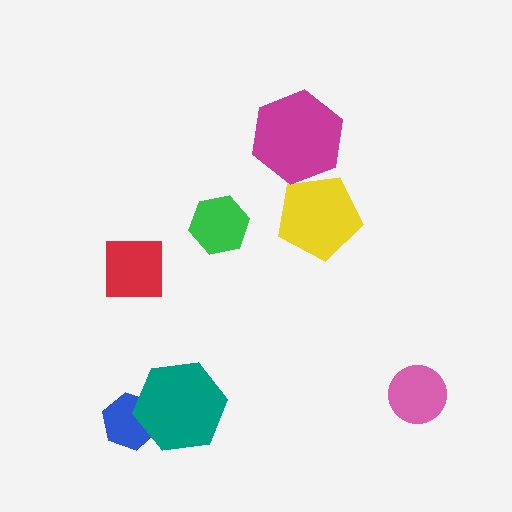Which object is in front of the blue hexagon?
The teal hexagon is in front of the blue hexagon.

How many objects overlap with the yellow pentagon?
1 object overlaps with the yellow pentagon.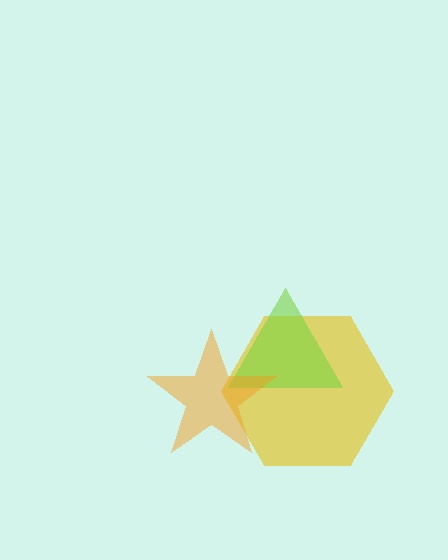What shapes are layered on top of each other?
The layered shapes are: a yellow hexagon, a lime triangle, an orange star.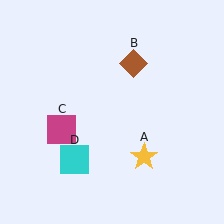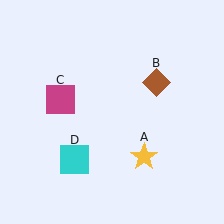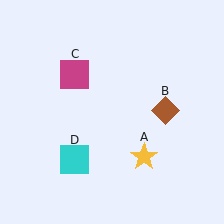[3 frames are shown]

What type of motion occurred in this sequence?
The brown diamond (object B), magenta square (object C) rotated clockwise around the center of the scene.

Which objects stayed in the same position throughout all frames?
Yellow star (object A) and cyan square (object D) remained stationary.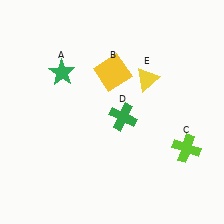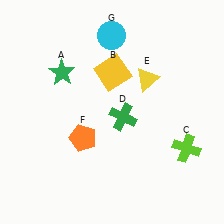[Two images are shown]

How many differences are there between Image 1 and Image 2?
There are 2 differences between the two images.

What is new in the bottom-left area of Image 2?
An orange pentagon (F) was added in the bottom-left area of Image 2.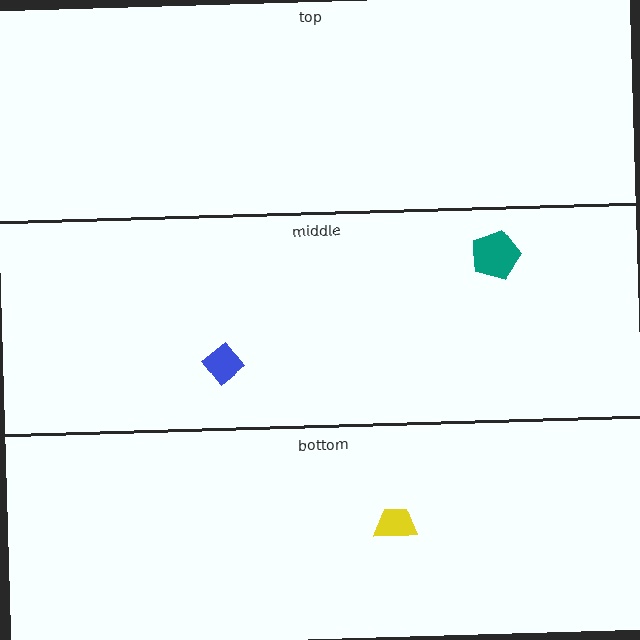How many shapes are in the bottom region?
1.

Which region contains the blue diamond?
The middle region.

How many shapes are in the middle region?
2.